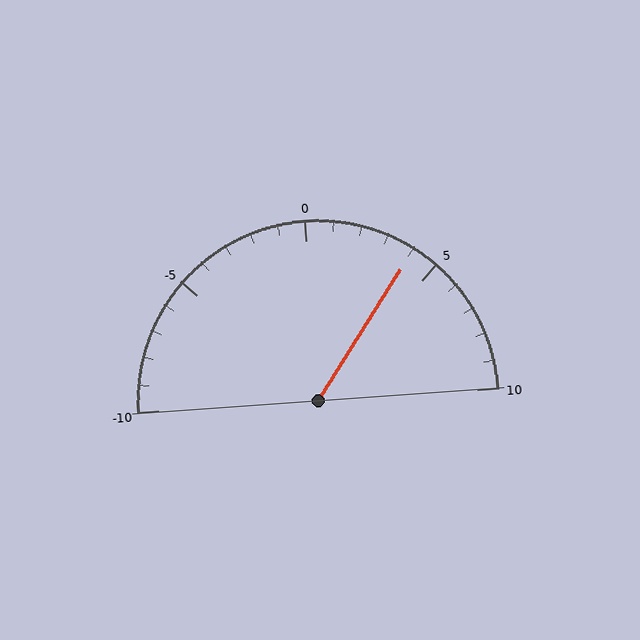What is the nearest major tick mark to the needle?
The nearest major tick mark is 5.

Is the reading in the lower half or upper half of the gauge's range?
The reading is in the upper half of the range (-10 to 10).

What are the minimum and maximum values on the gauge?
The gauge ranges from -10 to 10.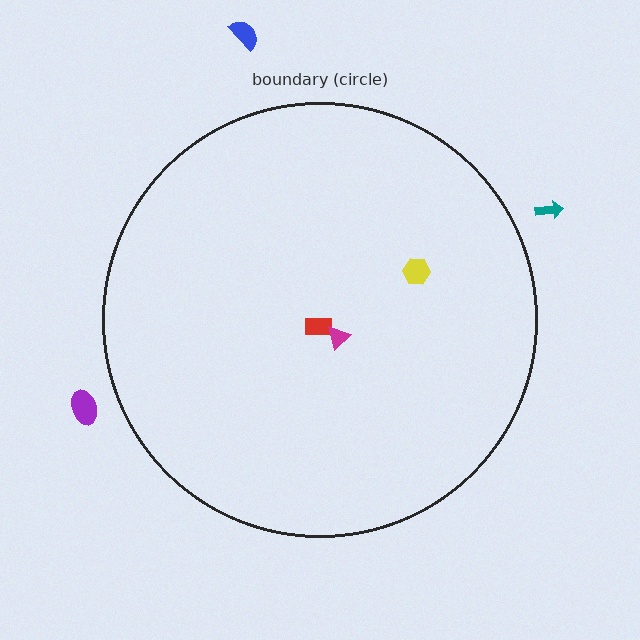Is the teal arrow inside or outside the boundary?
Outside.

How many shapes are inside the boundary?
3 inside, 3 outside.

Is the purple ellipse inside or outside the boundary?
Outside.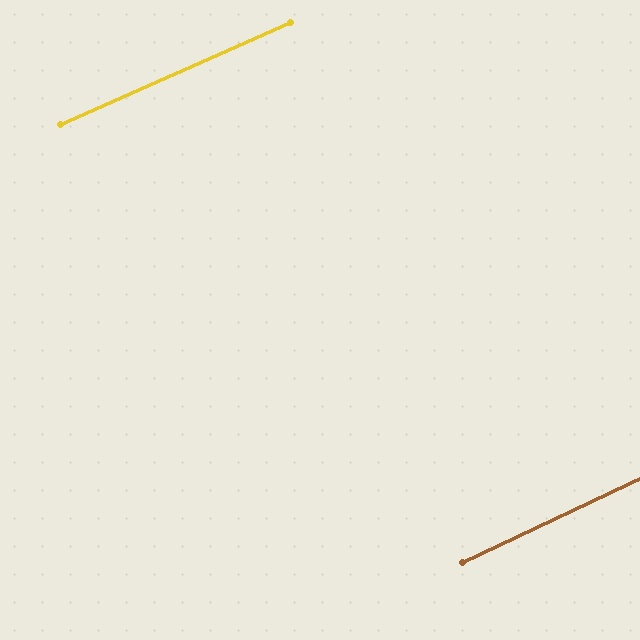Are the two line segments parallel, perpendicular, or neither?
Parallel — their directions differ by only 1.2°.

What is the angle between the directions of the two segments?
Approximately 1 degree.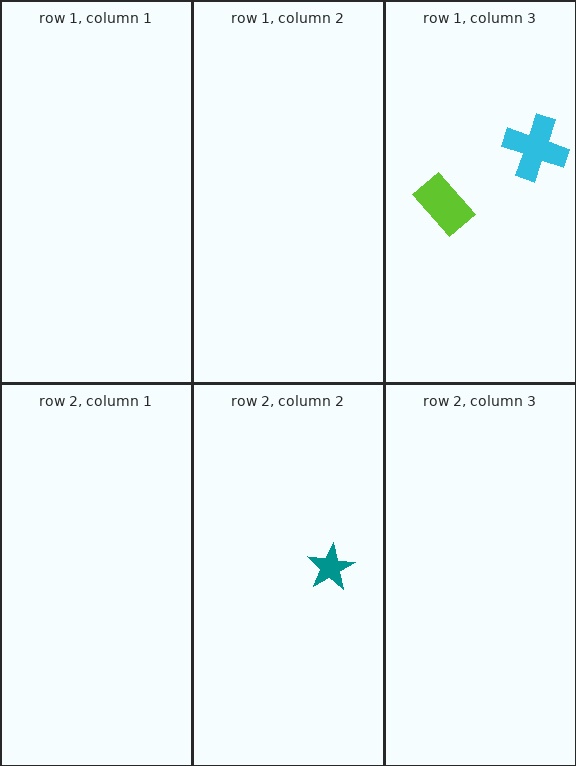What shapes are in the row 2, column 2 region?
The teal star.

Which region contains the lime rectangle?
The row 1, column 3 region.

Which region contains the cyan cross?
The row 1, column 3 region.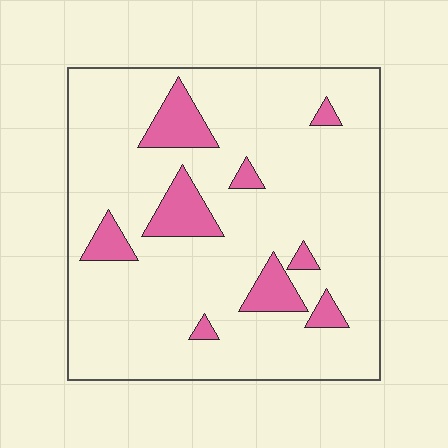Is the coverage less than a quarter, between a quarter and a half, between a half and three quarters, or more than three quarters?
Less than a quarter.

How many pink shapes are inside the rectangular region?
9.